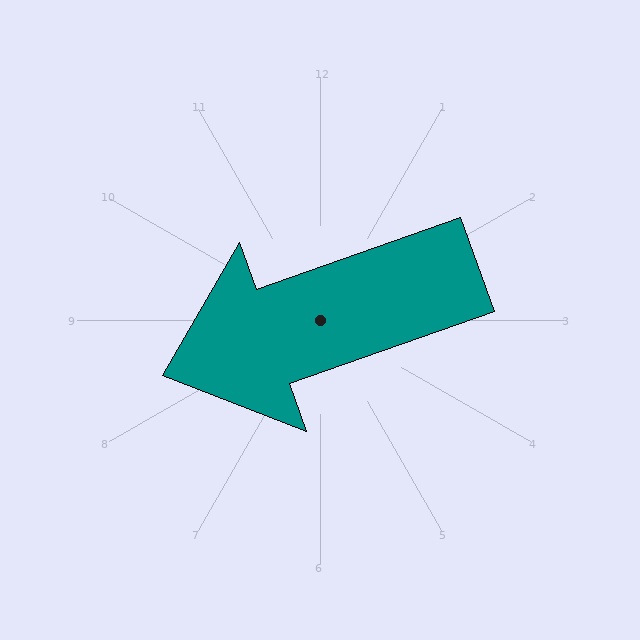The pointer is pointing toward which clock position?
Roughly 8 o'clock.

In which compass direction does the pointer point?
West.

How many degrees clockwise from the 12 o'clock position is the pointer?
Approximately 251 degrees.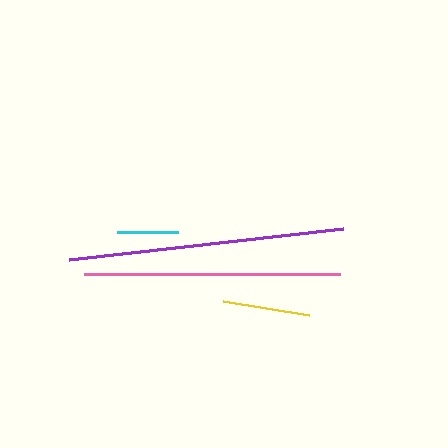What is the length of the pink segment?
The pink segment is approximately 255 pixels long.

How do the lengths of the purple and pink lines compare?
The purple and pink lines are approximately the same length.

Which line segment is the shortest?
The cyan line is the shortest at approximately 61 pixels.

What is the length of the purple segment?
The purple segment is approximately 276 pixels long.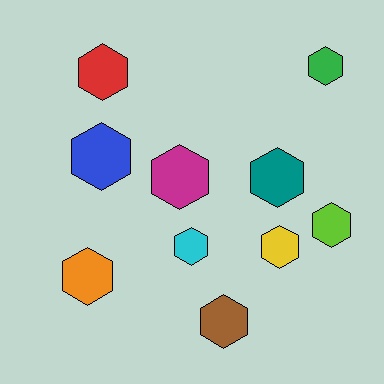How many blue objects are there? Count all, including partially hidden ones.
There is 1 blue object.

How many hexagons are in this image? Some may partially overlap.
There are 10 hexagons.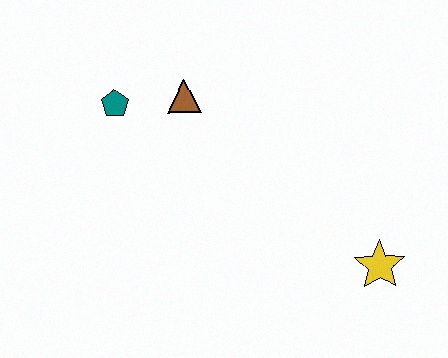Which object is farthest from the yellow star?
The teal pentagon is farthest from the yellow star.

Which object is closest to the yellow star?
The brown triangle is closest to the yellow star.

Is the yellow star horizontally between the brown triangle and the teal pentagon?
No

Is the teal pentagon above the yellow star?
Yes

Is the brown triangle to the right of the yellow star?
No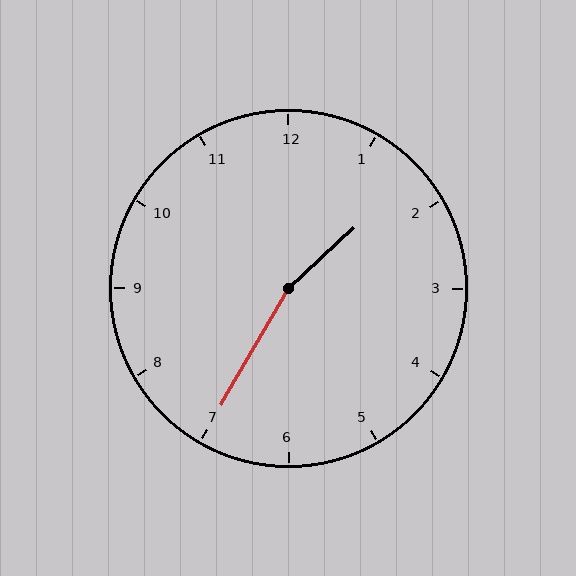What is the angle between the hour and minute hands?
Approximately 162 degrees.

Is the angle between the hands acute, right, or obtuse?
It is obtuse.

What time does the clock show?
1:35.